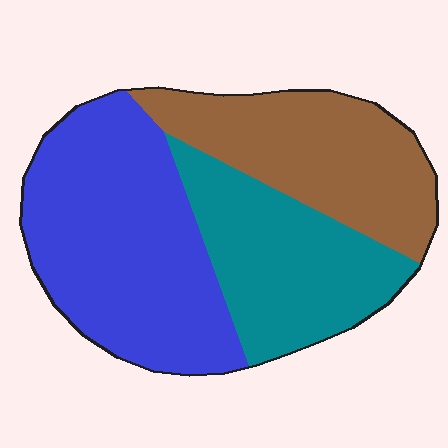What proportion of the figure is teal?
Teal takes up about one quarter (1/4) of the figure.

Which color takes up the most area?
Blue, at roughly 45%.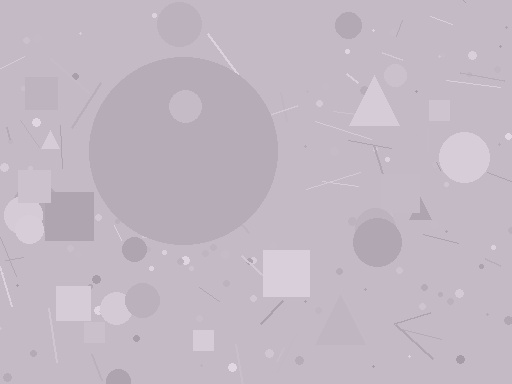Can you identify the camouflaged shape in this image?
The camouflaged shape is a circle.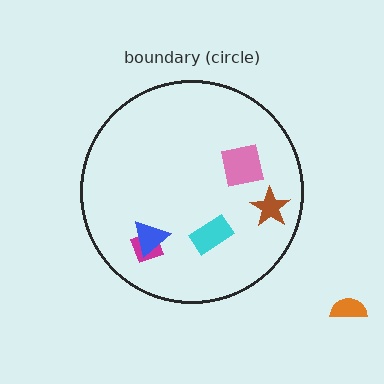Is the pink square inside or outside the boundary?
Inside.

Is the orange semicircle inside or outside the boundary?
Outside.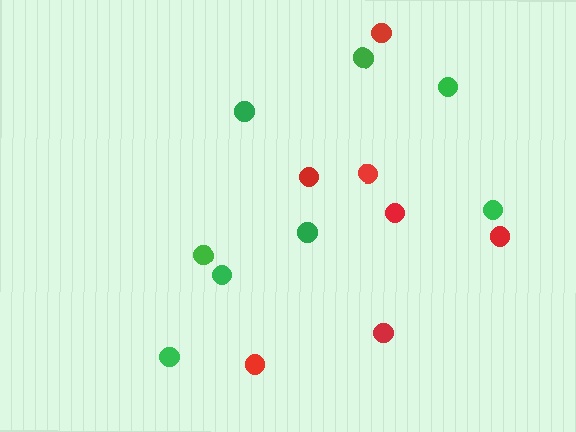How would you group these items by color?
There are 2 groups: one group of red circles (7) and one group of green circles (8).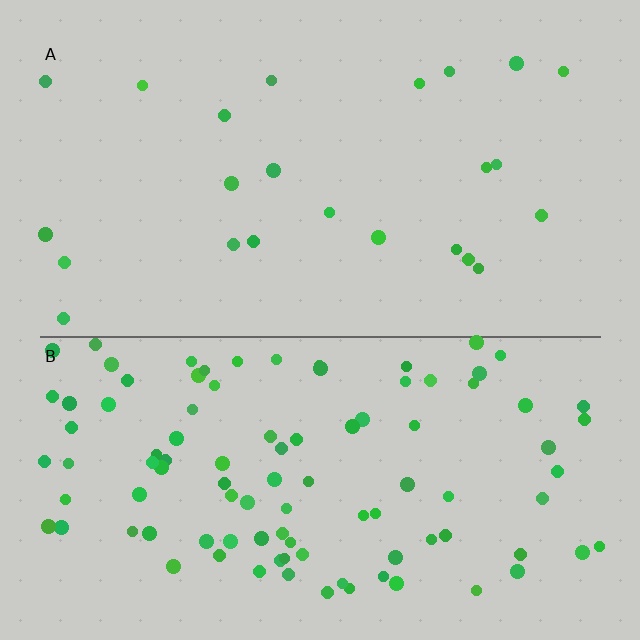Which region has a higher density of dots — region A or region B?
B (the bottom).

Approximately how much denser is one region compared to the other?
Approximately 4.2× — region B over region A.